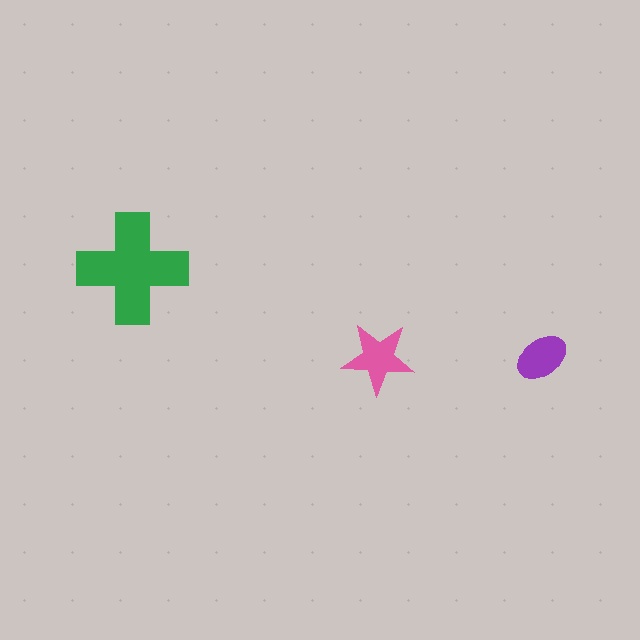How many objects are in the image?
There are 3 objects in the image.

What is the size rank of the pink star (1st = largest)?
2nd.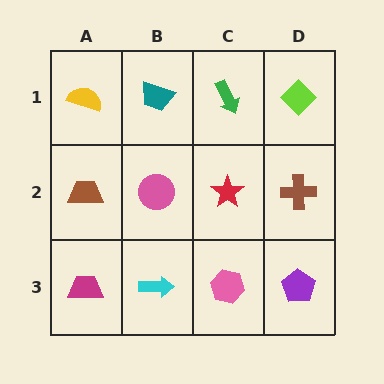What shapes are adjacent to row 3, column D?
A brown cross (row 2, column D), a pink hexagon (row 3, column C).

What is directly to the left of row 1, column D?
A green arrow.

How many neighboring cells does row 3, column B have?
3.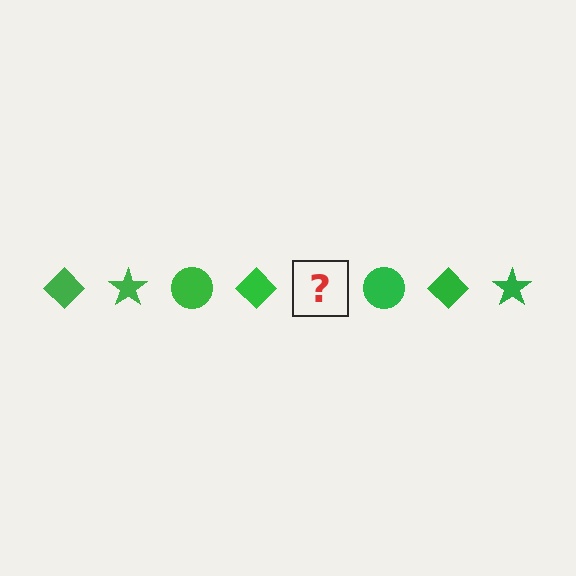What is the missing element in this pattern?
The missing element is a green star.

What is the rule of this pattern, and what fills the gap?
The rule is that the pattern cycles through diamond, star, circle shapes in green. The gap should be filled with a green star.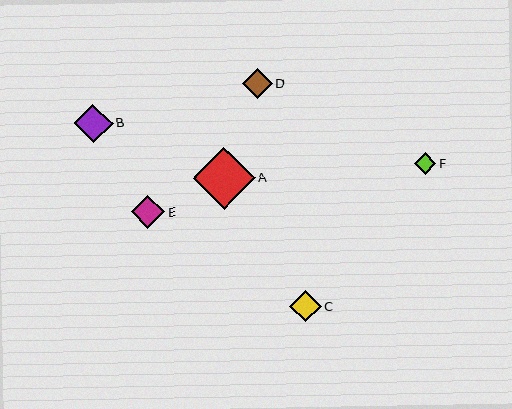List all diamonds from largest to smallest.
From largest to smallest: A, B, E, C, D, F.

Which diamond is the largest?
Diamond A is the largest with a size of approximately 62 pixels.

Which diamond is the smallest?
Diamond F is the smallest with a size of approximately 21 pixels.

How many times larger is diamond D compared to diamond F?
Diamond D is approximately 1.4 times the size of diamond F.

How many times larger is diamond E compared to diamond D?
Diamond E is approximately 1.1 times the size of diamond D.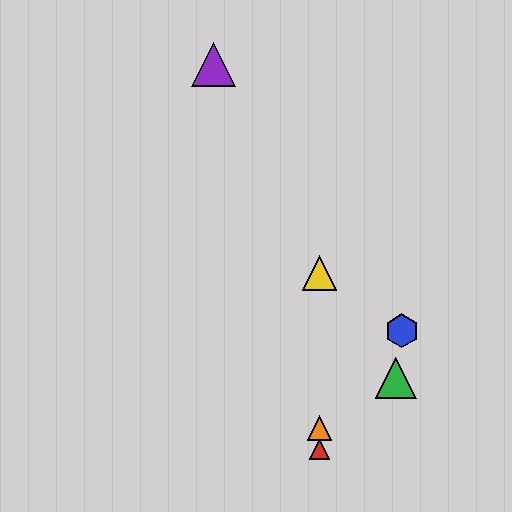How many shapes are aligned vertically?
3 shapes (the red triangle, the yellow triangle, the orange triangle) are aligned vertically.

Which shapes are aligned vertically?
The red triangle, the yellow triangle, the orange triangle are aligned vertically.